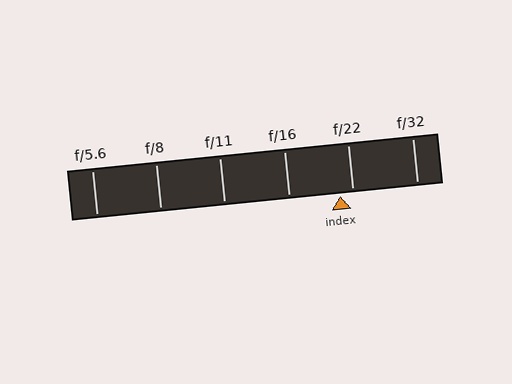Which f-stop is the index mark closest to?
The index mark is closest to f/22.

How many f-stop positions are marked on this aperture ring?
There are 6 f-stop positions marked.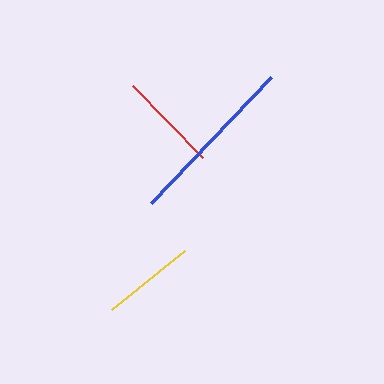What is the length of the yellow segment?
The yellow segment is approximately 94 pixels long.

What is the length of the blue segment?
The blue segment is approximately 174 pixels long.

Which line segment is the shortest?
The yellow line is the shortest at approximately 94 pixels.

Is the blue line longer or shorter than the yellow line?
The blue line is longer than the yellow line.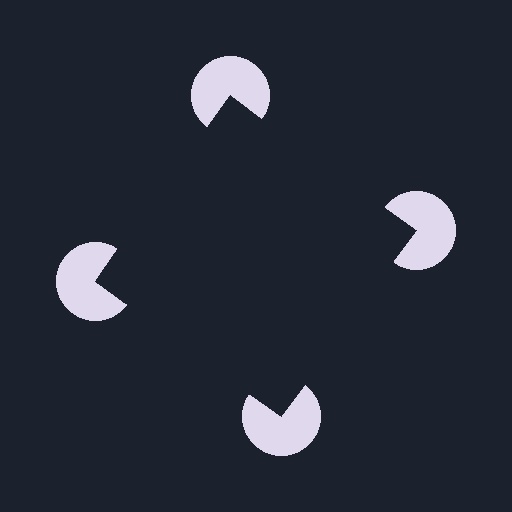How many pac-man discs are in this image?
There are 4 — one at each vertex of the illusory square.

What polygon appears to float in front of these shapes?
An illusory square — its edges are inferred from the aligned wedge cuts in the pac-man discs, not physically drawn.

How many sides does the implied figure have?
4 sides.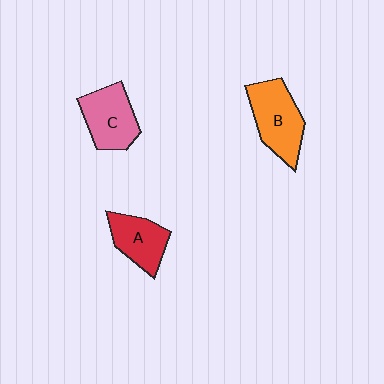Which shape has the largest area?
Shape B (orange).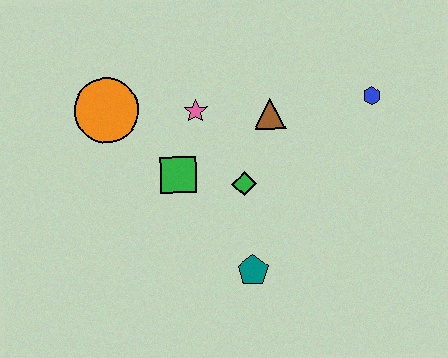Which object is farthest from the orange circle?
The blue hexagon is farthest from the orange circle.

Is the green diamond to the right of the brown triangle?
No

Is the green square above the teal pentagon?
Yes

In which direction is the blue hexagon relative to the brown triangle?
The blue hexagon is to the right of the brown triangle.